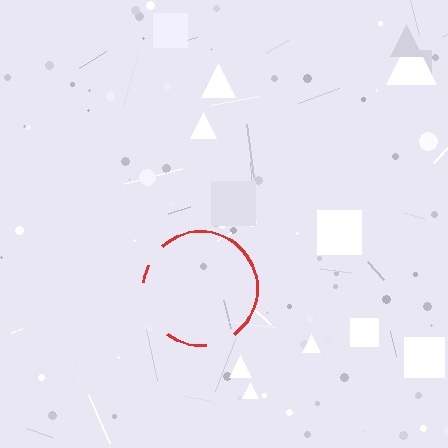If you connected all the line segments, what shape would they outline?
They would outline a circle.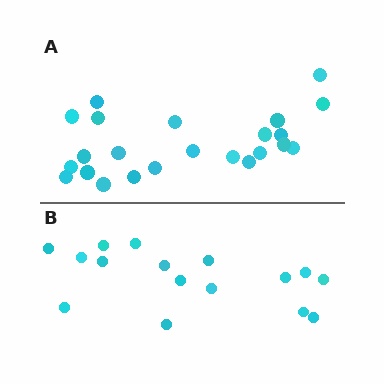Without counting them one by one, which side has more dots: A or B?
Region A (the top region) has more dots.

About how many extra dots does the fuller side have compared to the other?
Region A has roughly 8 or so more dots than region B.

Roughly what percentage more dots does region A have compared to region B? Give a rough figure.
About 45% more.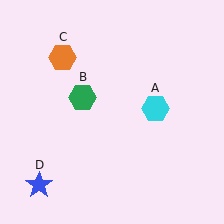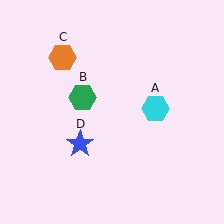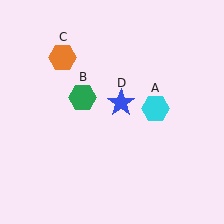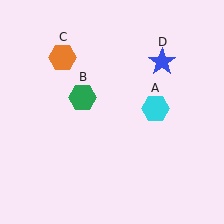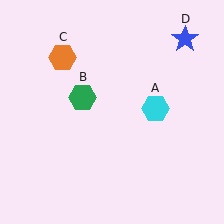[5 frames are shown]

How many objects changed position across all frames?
1 object changed position: blue star (object D).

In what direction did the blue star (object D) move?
The blue star (object D) moved up and to the right.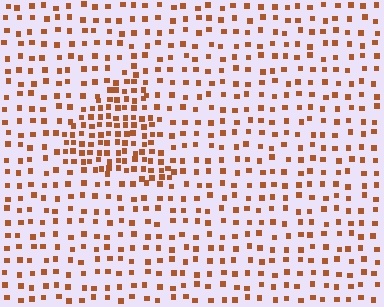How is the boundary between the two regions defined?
The boundary is defined by a change in element density (approximately 2.1x ratio). All elements are the same color, size, and shape.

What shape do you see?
I see a triangle.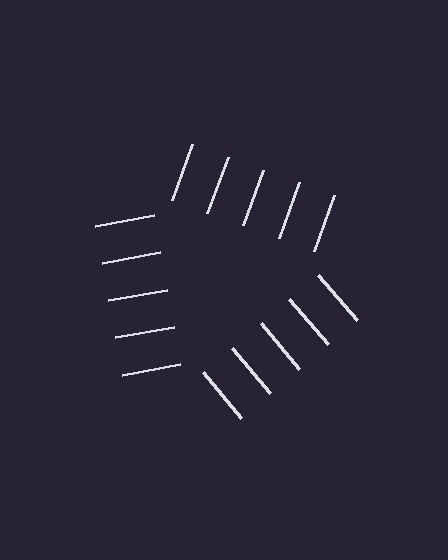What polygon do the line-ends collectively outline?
An illusory triangle — the line segments terminate on its edges but no continuous stroke is drawn.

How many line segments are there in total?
15 — 5 along each of the 3 edges.